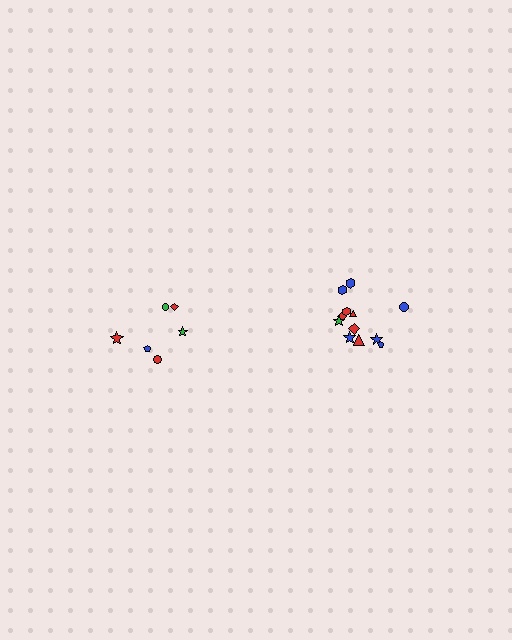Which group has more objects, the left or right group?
The right group.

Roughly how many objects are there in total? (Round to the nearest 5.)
Roughly 20 objects in total.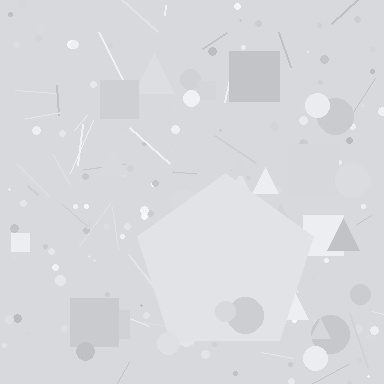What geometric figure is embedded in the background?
A pentagon is embedded in the background.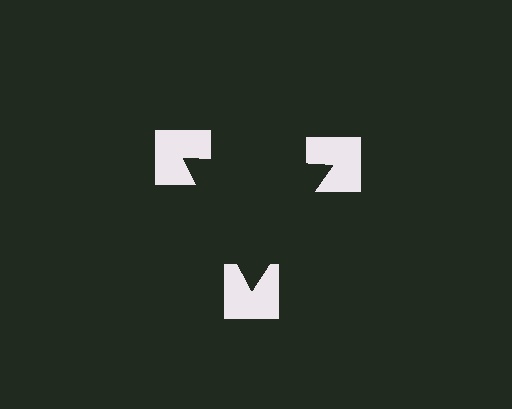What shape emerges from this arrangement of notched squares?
An illusory triangle — its edges are inferred from the aligned wedge cuts in the notched squares, not physically drawn.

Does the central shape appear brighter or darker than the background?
It typically appears slightly darker than the background, even though no actual brightness change is drawn.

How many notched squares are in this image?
There are 3 — one at each vertex of the illusory triangle.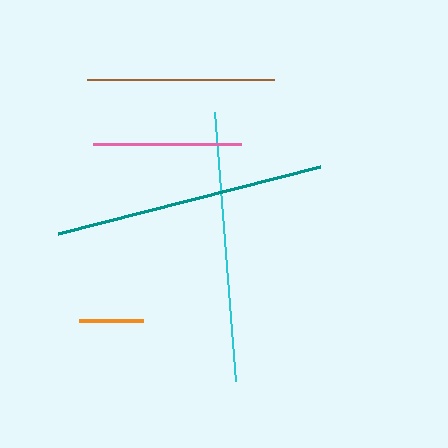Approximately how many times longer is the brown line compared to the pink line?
The brown line is approximately 1.3 times the length of the pink line.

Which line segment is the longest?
The cyan line is the longest at approximately 271 pixels.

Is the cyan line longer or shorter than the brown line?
The cyan line is longer than the brown line.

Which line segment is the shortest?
The orange line is the shortest at approximately 64 pixels.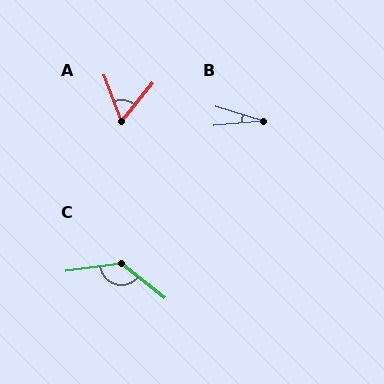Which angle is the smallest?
B, at approximately 22 degrees.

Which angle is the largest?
C, at approximately 135 degrees.